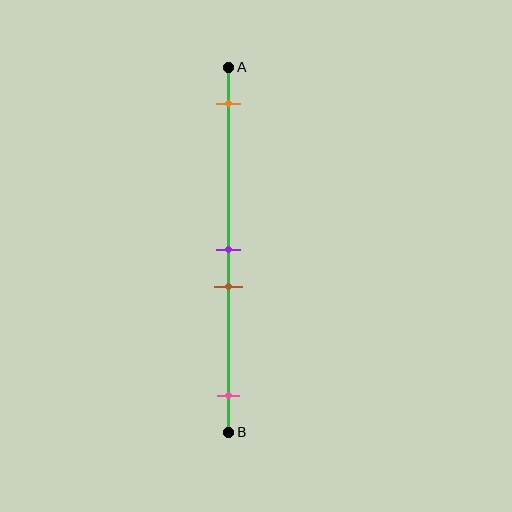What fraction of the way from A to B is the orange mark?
The orange mark is approximately 10% (0.1) of the way from A to B.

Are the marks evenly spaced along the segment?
No, the marks are not evenly spaced.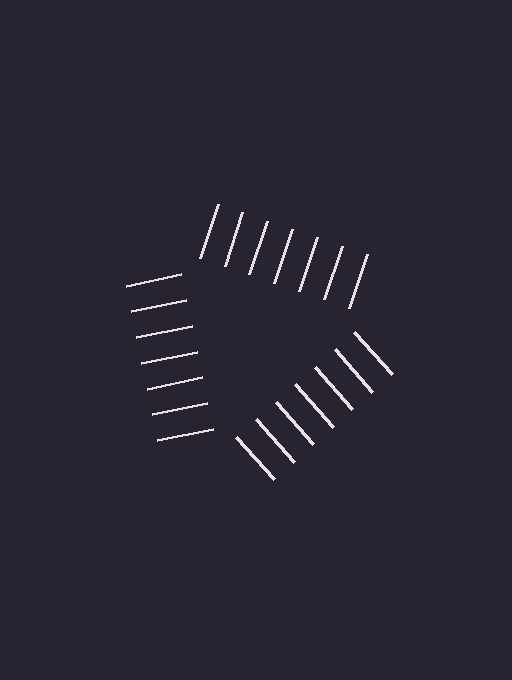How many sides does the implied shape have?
3 sides — the line-ends trace a triangle.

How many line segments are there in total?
21 — 7 along each of the 3 edges.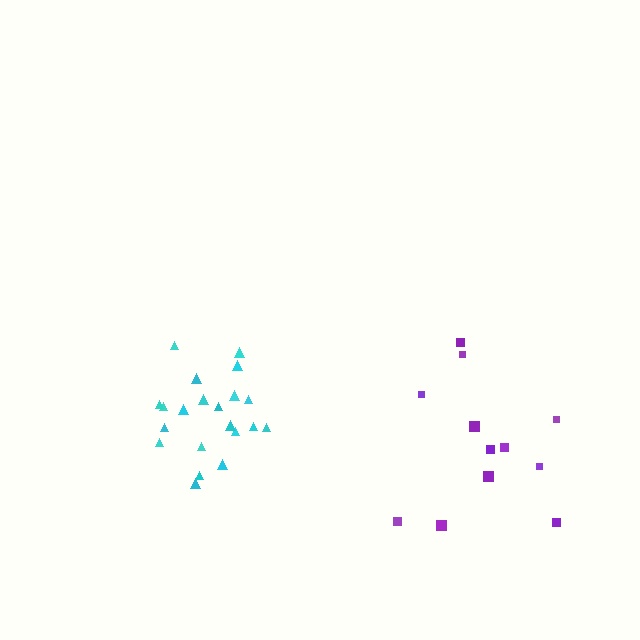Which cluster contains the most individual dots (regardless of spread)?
Cyan (21).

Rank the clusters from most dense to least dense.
cyan, purple.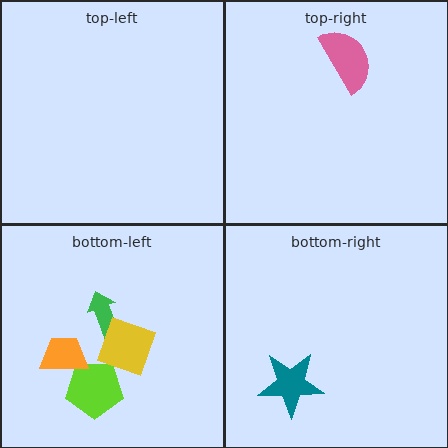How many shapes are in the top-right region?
1.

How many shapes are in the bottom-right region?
1.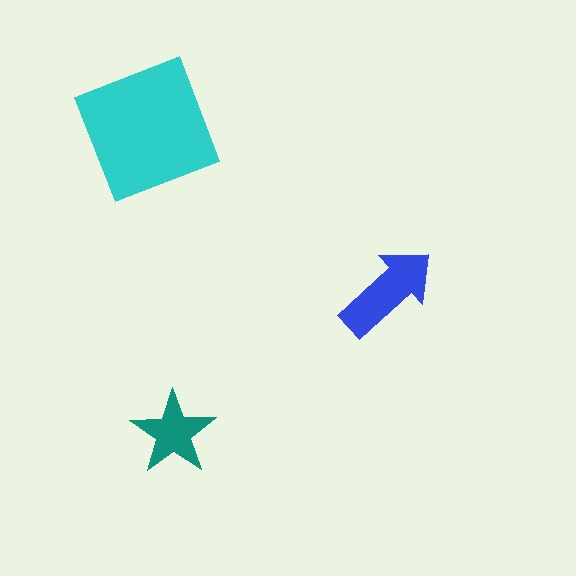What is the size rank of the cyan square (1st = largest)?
1st.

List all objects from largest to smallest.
The cyan square, the blue arrow, the teal star.